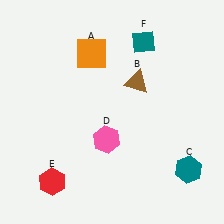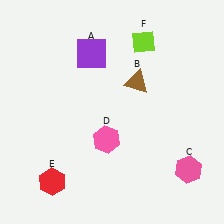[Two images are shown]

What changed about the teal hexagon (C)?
In Image 1, C is teal. In Image 2, it changed to pink.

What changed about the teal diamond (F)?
In Image 1, F is teal. In Image 2, it changed to lime.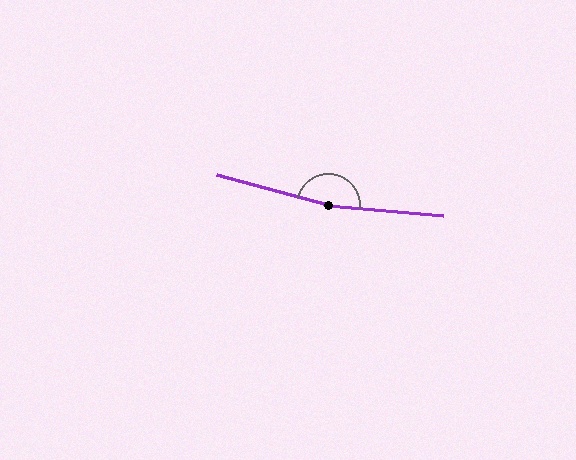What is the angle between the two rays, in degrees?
Approximately 170 degrees.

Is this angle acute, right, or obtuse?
It is obtuse.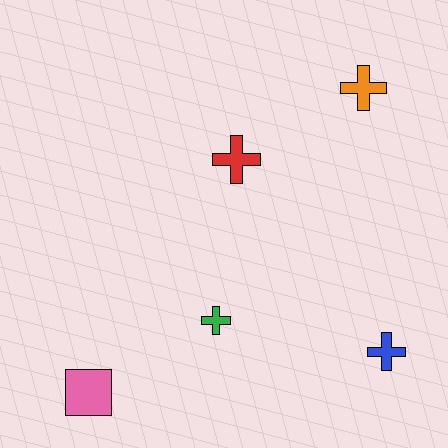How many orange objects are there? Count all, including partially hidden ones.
There is 1 orange object.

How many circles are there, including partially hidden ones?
There are no circles.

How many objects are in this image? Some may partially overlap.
There are 5 objects.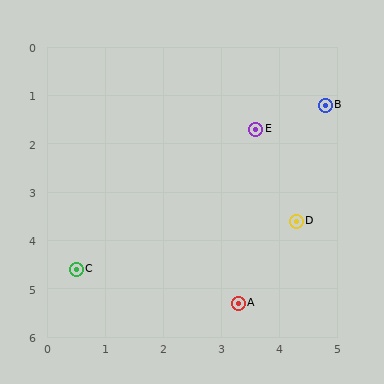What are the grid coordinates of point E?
Point E is at approximately (3.6, 1.7).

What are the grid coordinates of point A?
Point A is at approximately (3.3, 5.3).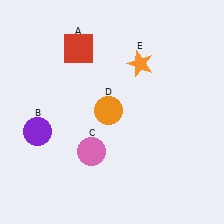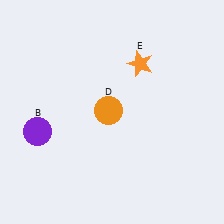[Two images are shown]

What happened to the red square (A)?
The red square (A) was removed in Image 2. It was in the top-left area of Image 1.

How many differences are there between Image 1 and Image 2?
There are 2 differences between the two images.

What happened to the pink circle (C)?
The pink circle (C) was removed in Image 2. It was in the bottom-left area of Image 1.